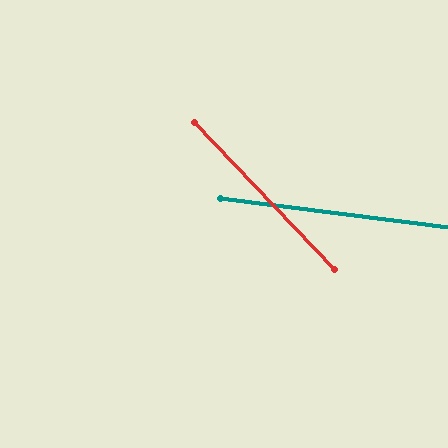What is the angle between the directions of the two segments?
Approximately 39 degrees.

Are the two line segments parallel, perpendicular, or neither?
Neither parallel nor perpendicular — they differ by about 39°.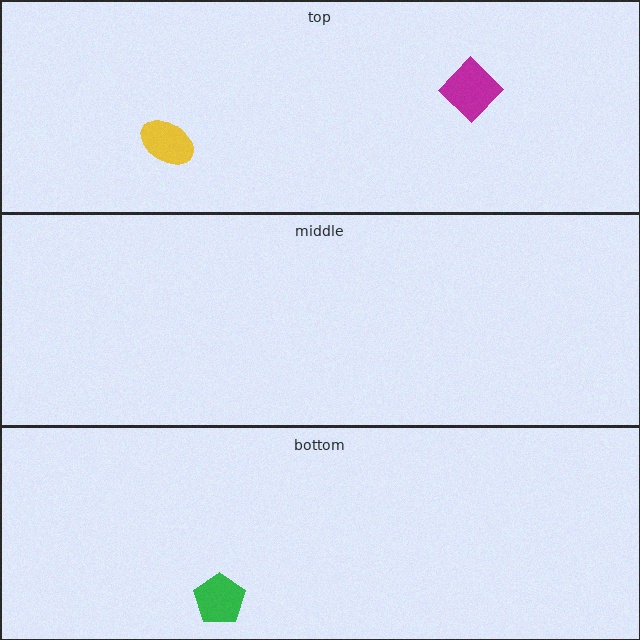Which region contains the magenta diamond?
The top region.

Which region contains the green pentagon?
The bottom region.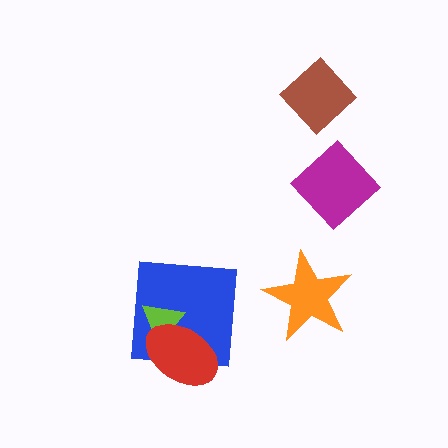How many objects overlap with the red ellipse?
2 objects overlap with the red ellipse.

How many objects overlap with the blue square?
2 objects overlap with the blue square.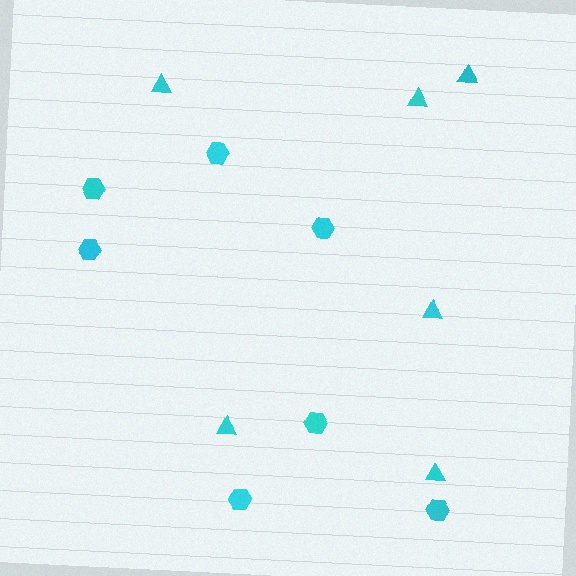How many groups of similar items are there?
There are 2 groups: one group of triangles (6) and one group of hexagons (7).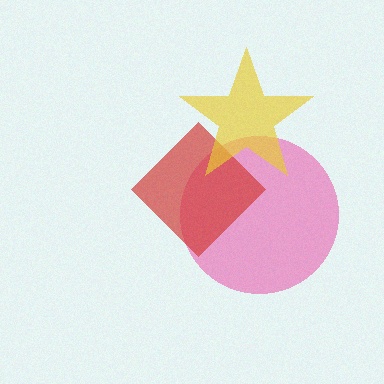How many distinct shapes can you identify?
There are 3 distinct shapes: a pink circle, a red diamond, a yellow star.